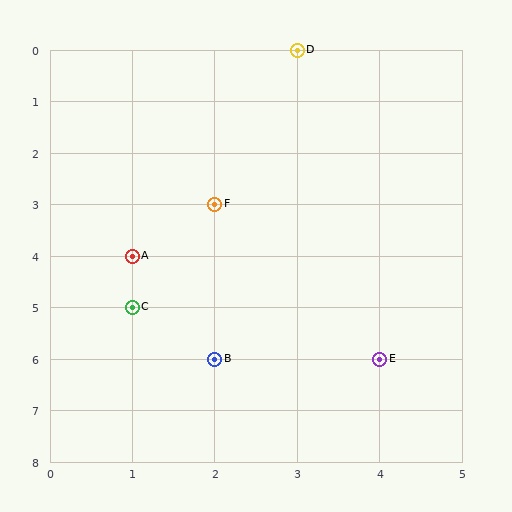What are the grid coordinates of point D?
Point D is at grid coordinates (3, 0).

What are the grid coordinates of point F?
Point F is at grid coordinates (2, 3).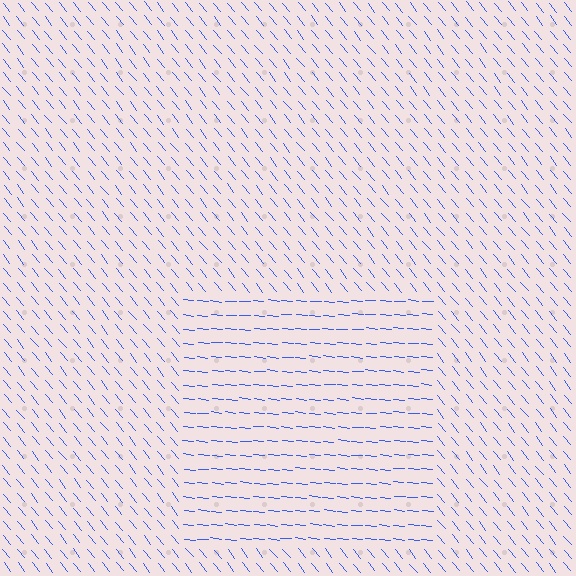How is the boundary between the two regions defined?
The boundary is defined purely by a change in line orientation (approximately 45 degrees difference). All lines are the same color and thickness.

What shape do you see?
I see a rectangle.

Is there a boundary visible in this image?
Yes, there is a texture boundary formed by a change in line orientation.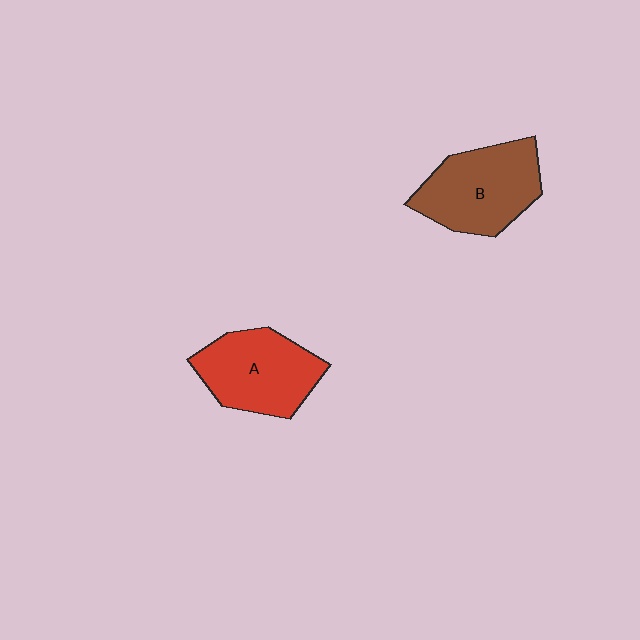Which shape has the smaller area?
Shape A (red).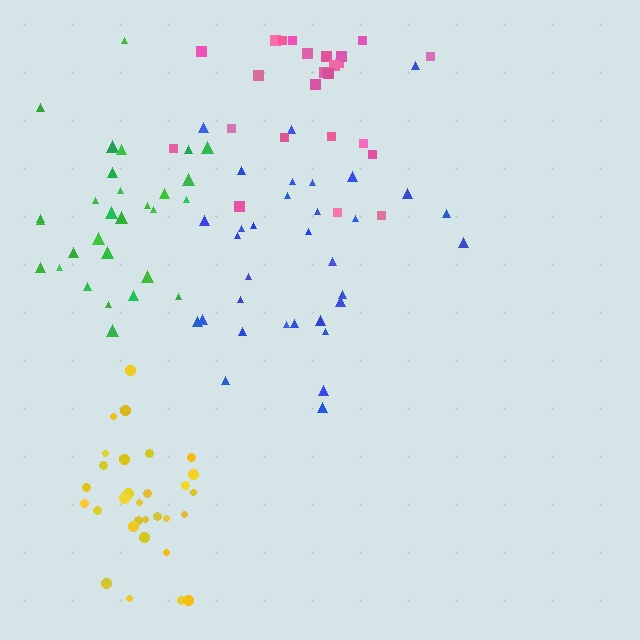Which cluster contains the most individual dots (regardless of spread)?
Blue (33).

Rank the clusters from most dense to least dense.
yellow, blue, green, pink.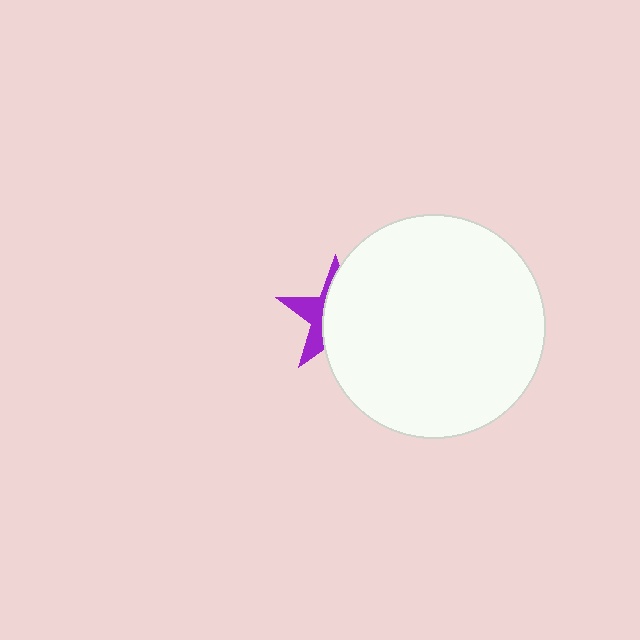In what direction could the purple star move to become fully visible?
The purple star could move left. That would shift it out from behind the white circle entirely.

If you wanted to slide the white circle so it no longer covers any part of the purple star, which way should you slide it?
Slide it right — that is the most direct way to separate the two shapes.